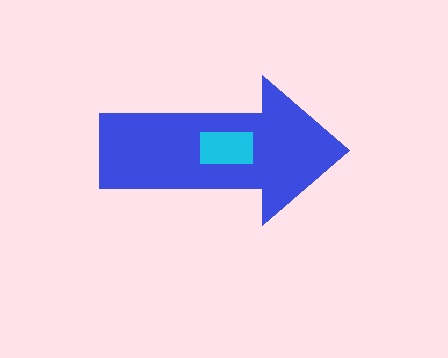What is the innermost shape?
The cyan rectangle.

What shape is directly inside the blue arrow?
The cyan rectangle.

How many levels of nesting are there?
2.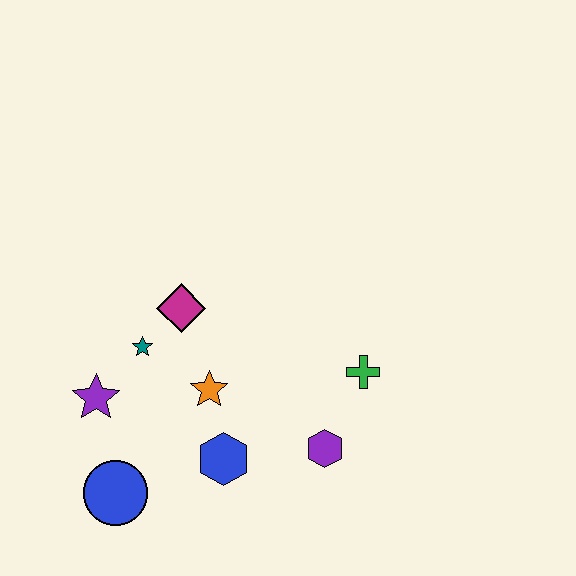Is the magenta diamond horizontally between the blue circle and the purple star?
No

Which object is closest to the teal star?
The magenta diamond is closest to the teal star.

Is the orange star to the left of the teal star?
No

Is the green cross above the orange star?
Yes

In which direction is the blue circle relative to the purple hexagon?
The blue circle is to the left of the purple hexagon.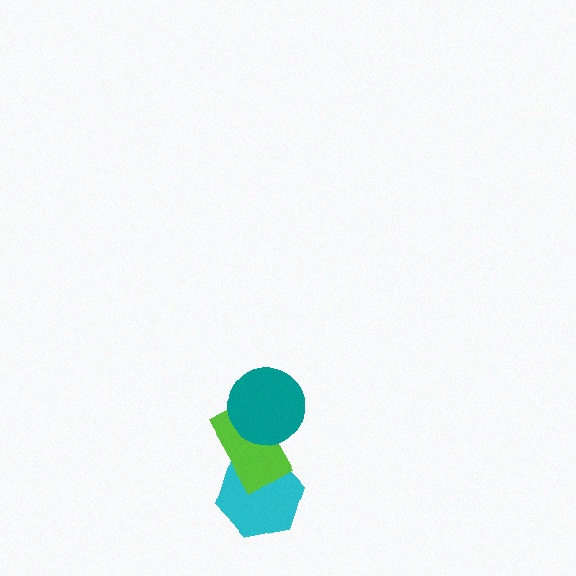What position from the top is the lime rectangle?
The lime rectangle is 2nd from the top.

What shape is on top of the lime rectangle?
The teal circle is on top of the lime rectangle.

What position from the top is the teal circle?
The teal circle is 1st from the top.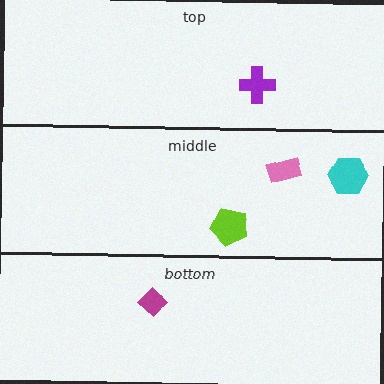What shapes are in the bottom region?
The magenta diamond.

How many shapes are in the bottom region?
1.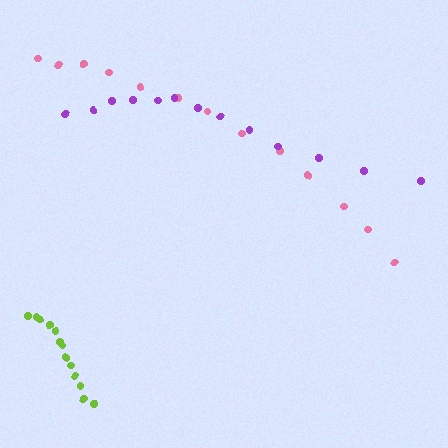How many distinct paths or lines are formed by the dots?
There are 3 distinct paths.